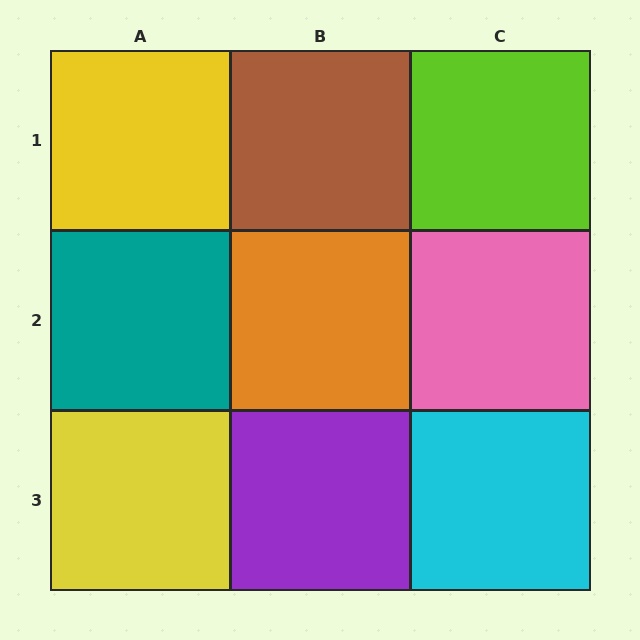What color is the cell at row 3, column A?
Yellow.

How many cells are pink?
1 cell is pink.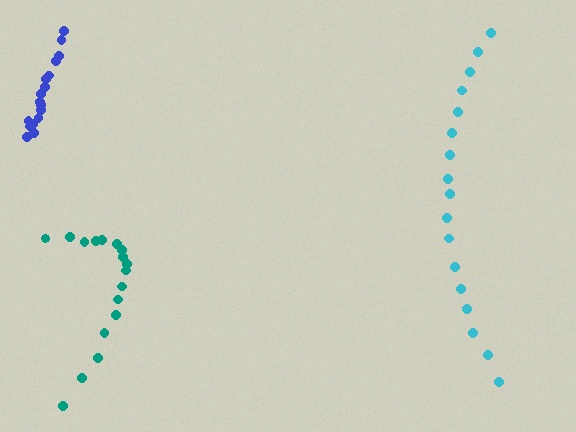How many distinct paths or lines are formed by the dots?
There are 3 distinct paths.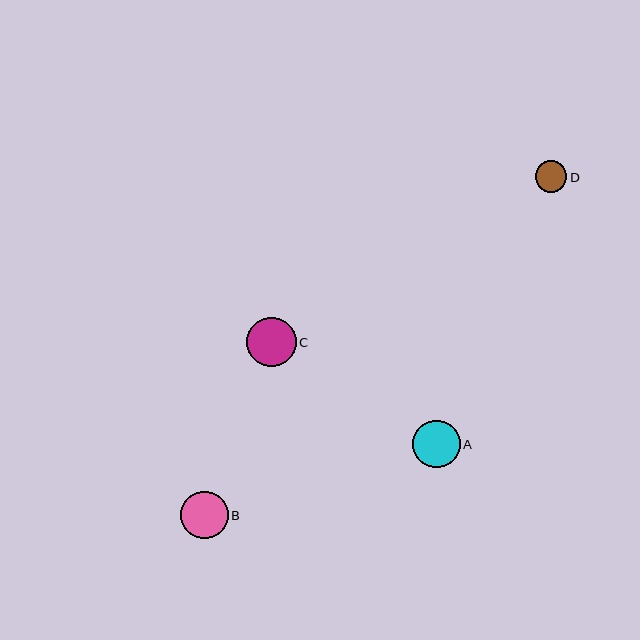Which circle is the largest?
Circle C is the largest with a size of approximately 49 pixels.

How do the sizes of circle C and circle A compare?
Circle C and circle A are approximately the same size.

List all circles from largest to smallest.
From largest to smallest: C, A, B, D.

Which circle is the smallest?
Circle D is the smallest with a size of approximately 32 pixels.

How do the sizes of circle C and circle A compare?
Circle C and circle A are approximately the same size.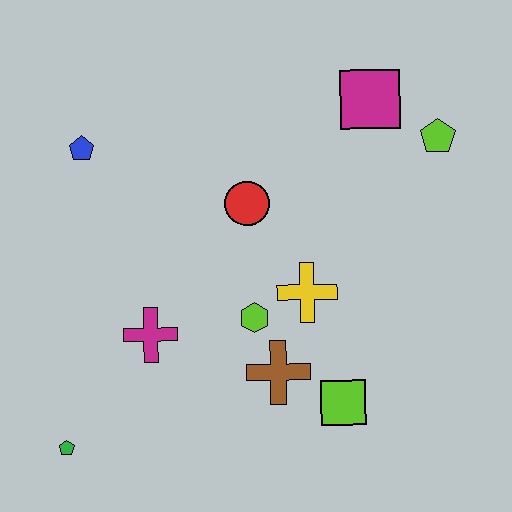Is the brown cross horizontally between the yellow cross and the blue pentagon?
Yes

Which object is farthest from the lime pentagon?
The green pentagon is farthest from the lime pentagon.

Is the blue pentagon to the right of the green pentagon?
Yes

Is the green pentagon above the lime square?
No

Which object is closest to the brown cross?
The lime hexagon is closest to the brown cross.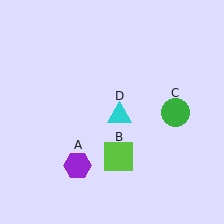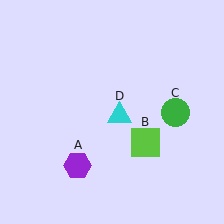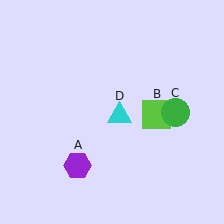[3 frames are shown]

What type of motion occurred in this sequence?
The lime square (object B) rotated counterclockwise around the center of the scene.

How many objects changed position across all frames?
1 object changed position: lime square (object B).